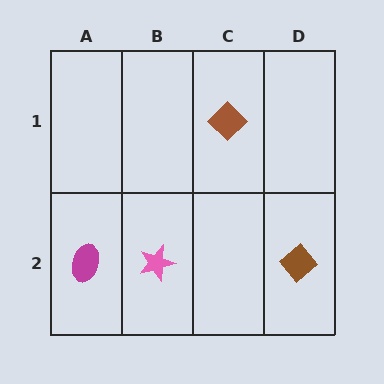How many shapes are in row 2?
3 shapes.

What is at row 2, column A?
A magenta ellipse.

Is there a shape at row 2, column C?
No, that cell is empty.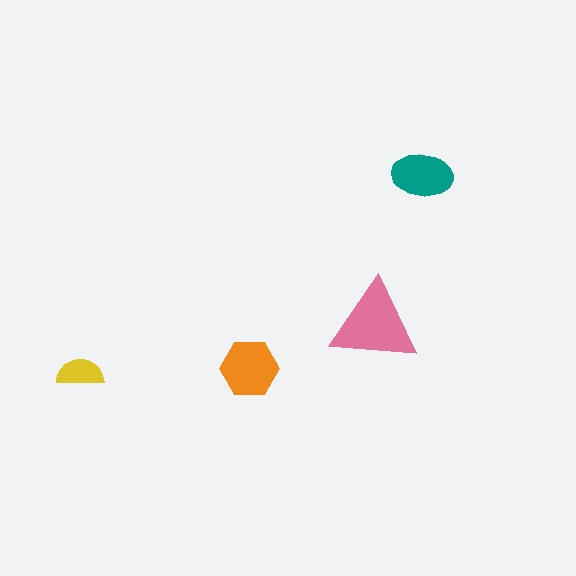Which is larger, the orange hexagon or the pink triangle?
The pink triangle.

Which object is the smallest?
The yellow semicircle.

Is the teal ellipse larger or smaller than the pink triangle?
Smaller.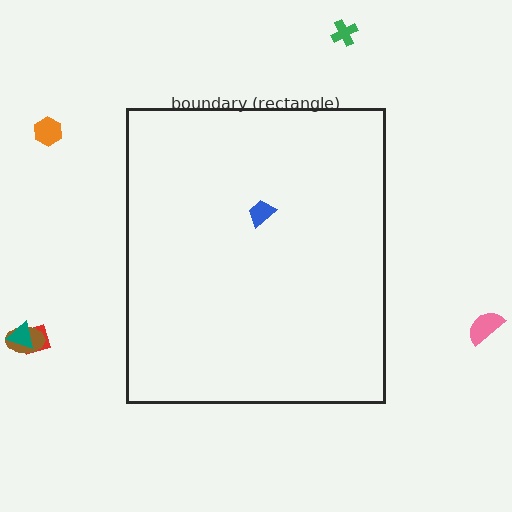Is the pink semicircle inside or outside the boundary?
Outside.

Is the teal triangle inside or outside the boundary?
Outside.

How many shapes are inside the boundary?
1 inside, 6 outside.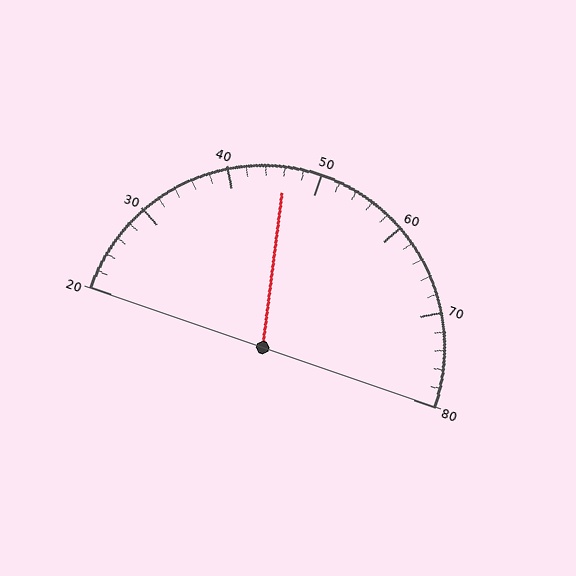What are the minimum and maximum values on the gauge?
The gauge ranges from 20 to 80.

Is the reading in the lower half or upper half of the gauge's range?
The reading is in the lower half of the range (20 to 80).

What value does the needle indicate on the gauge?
The needle indicates approximately 46.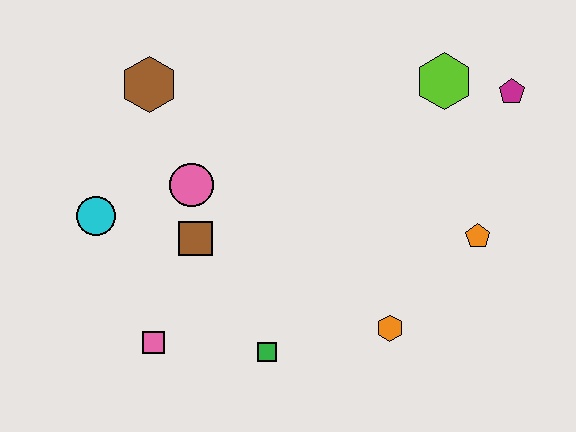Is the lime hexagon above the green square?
Yes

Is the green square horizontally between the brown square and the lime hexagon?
Yes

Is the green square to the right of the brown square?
Yes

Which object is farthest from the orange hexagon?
The brown hexagon is farthest from the orange hexagon.